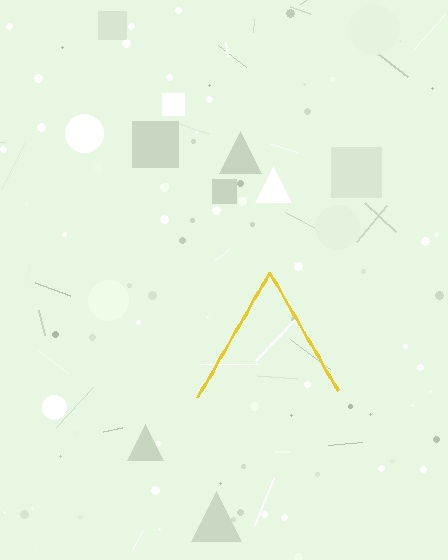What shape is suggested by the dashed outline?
The dashed outline suggests a triangle.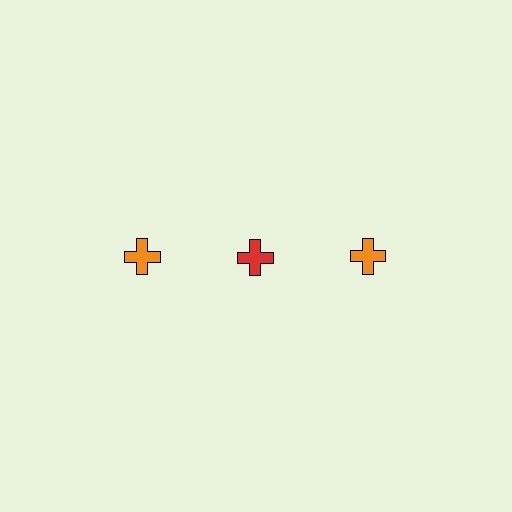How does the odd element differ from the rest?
It has a different color: red instead of orange.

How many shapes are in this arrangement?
There are 3 shapes arranged in a grid pattern.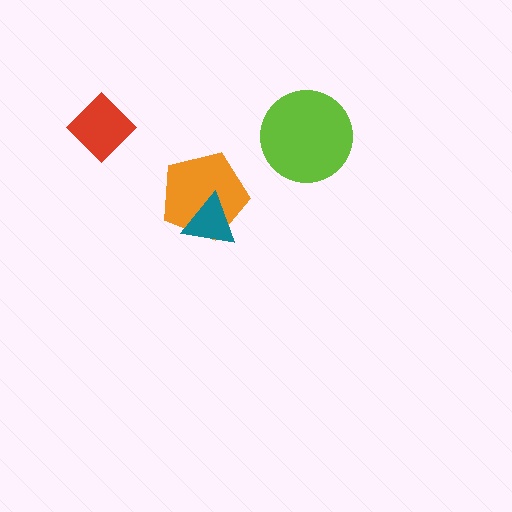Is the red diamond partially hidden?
No, no other shape covers it.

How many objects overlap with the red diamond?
0 objects overlap with the red diamond.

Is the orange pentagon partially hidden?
Yes, it is partially covered by another shape.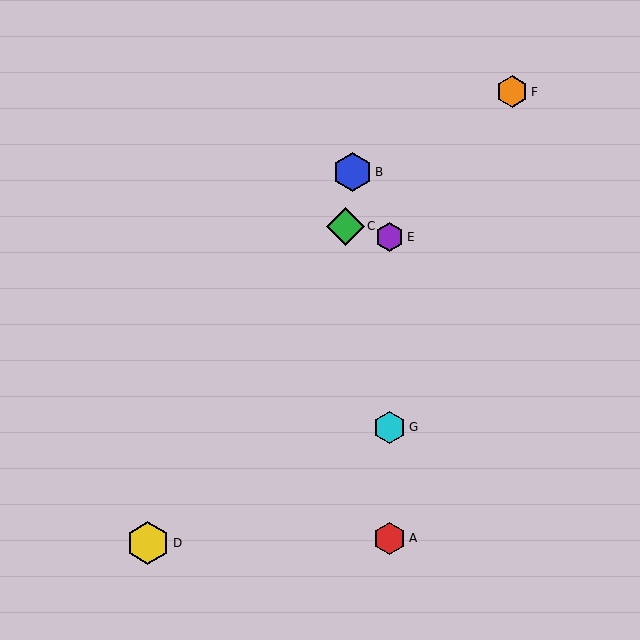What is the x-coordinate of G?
Object G is at x≈390.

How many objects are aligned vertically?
3 objects (A, E, G) are aligned vertically.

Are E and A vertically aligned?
Yes, both are at x≈390.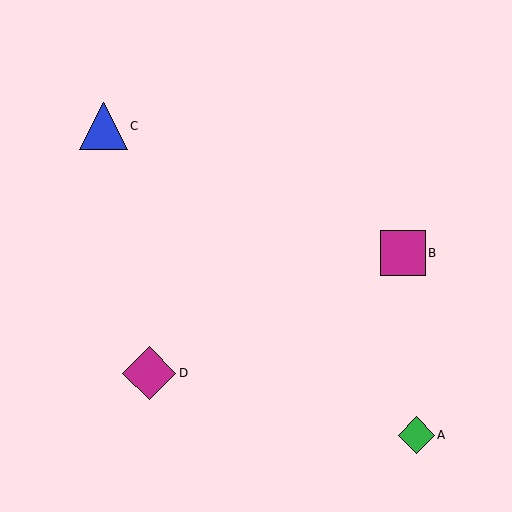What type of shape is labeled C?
Shape C is a blue triangle.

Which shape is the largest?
The magenta diamond (labeled D) is the largest.